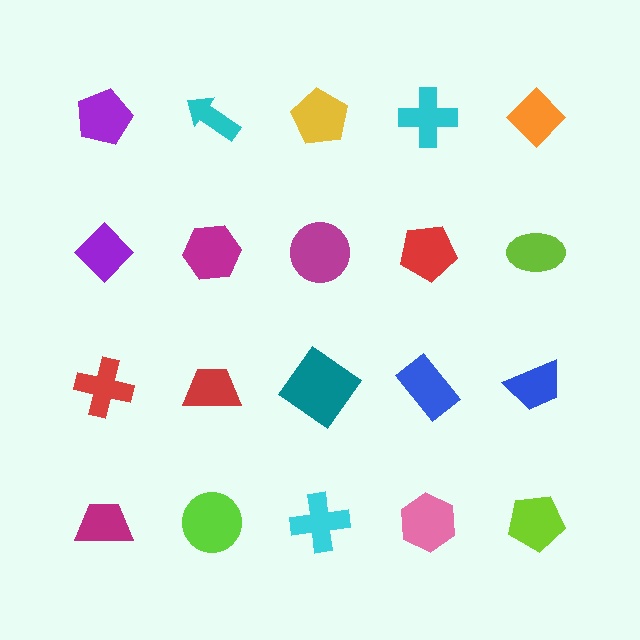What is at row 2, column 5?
A lime ellipse.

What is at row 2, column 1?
A purple diamond.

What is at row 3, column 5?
A blue trapezoid.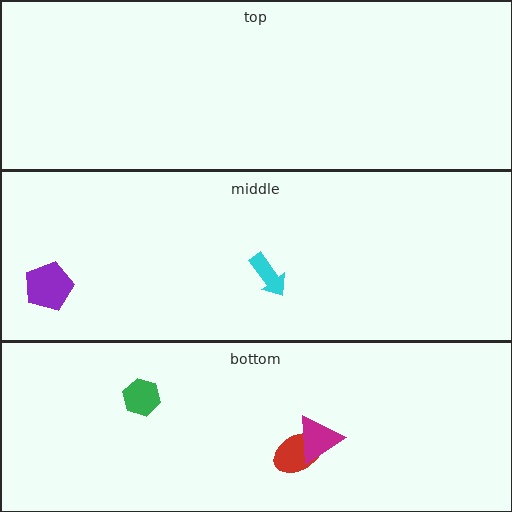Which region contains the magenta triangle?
The bottom region.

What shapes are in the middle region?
The cyan arrow, the purple pentagon.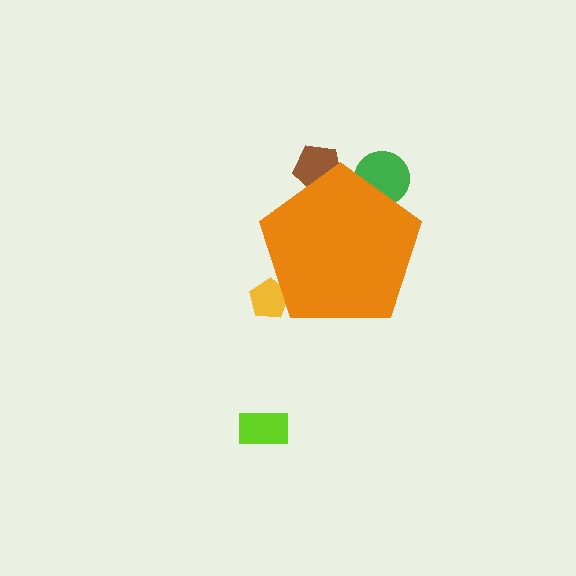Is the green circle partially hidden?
Yes, the green circle is partially hidden behind the orange pentagon.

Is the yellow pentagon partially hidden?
Yes, the yellow pentagon is partially hidden behind the orange pentagon.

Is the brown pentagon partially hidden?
Yes, the brown pentagon is partially hidden behind the orange pentagon.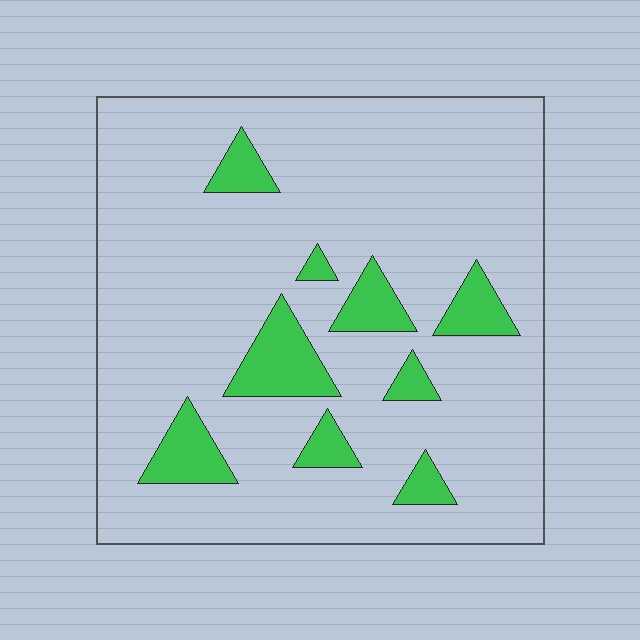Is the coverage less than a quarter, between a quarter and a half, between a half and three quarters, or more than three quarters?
Less than a quarter.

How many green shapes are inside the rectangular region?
9.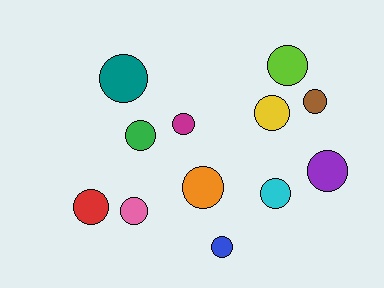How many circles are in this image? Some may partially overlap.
There are 12 circles.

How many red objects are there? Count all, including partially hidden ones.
There is 1 red object.